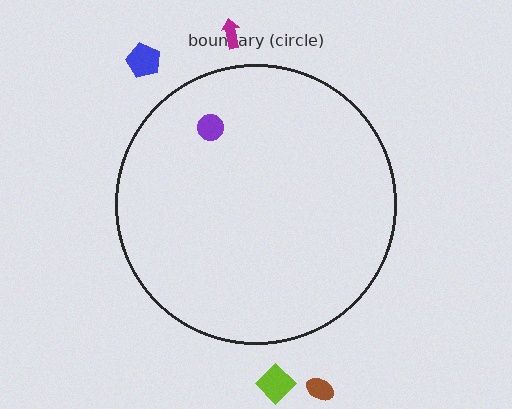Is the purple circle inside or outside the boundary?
Inside.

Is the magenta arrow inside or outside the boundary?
Outside.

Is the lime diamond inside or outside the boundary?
Outside.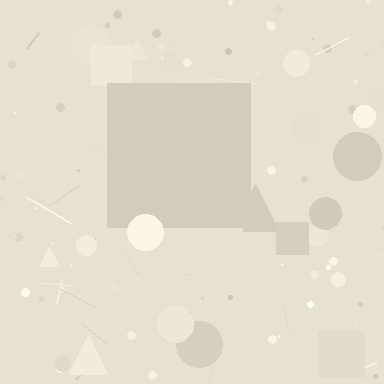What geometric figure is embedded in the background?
A square is embedded in the background.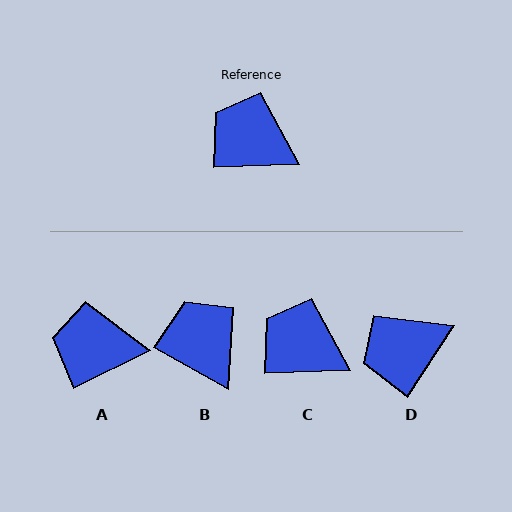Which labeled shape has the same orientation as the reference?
C.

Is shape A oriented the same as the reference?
No, it is off by about 24 degrees.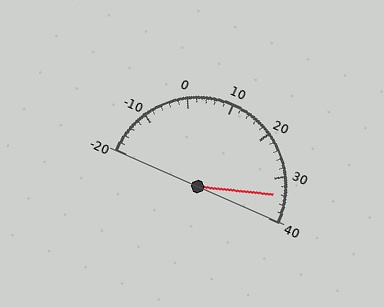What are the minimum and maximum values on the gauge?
The gauge ranges from -20 to 40.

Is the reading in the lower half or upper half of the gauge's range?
The reading is in the upper half of the range (-20 to 40).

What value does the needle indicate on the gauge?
The needle indicates approximately 34.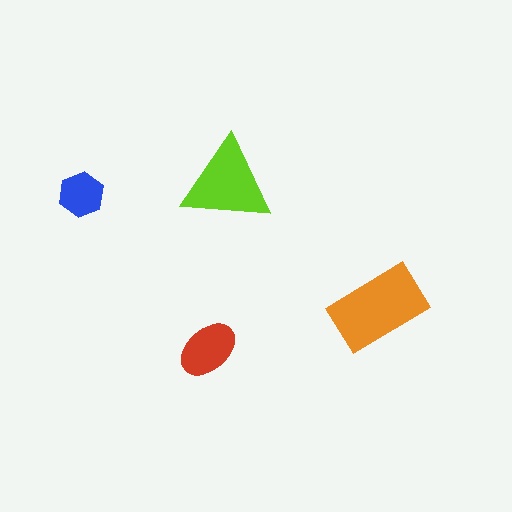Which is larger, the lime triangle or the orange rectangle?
The orange rectangle.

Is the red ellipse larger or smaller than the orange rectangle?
Smaller.